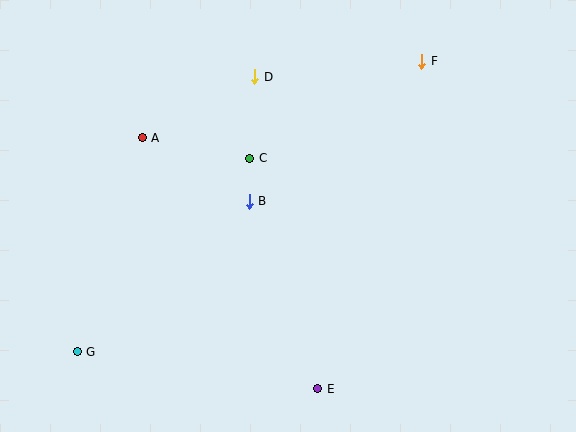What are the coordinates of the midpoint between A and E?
The midpoint between A and E is at (230, 263).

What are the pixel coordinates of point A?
Point A is at (142, 138).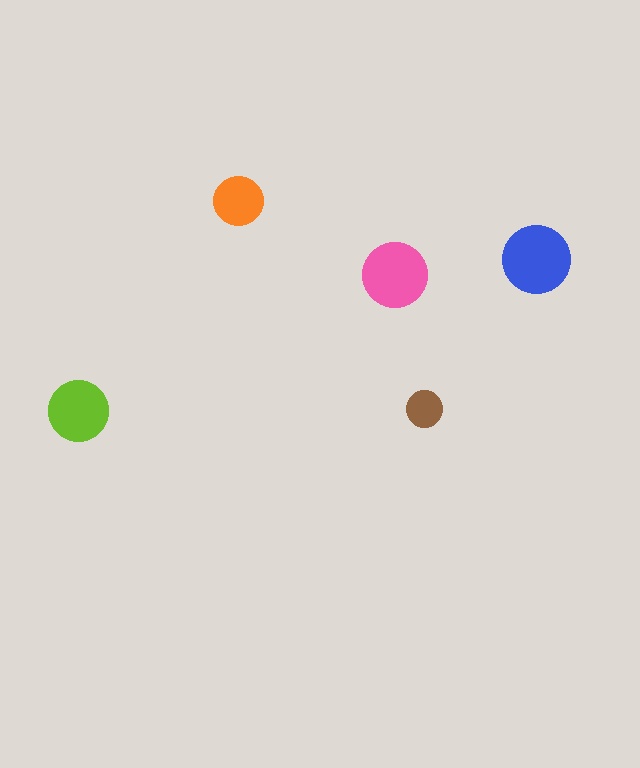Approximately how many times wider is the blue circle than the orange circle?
About 1.5 times wider.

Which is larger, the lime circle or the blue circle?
The blue one.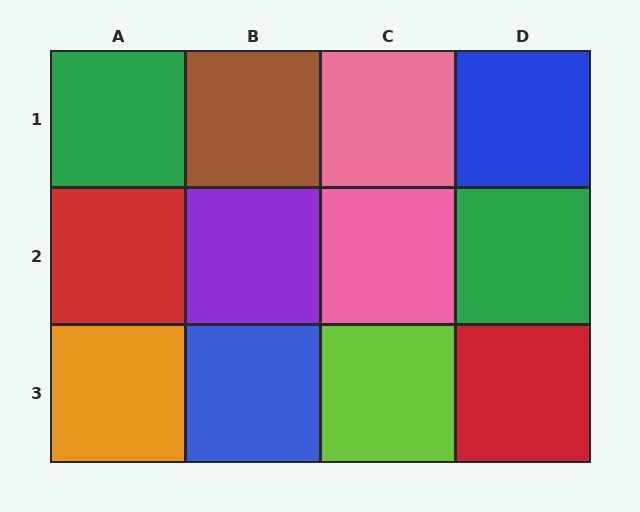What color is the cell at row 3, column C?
Lime.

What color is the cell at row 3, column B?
Blue.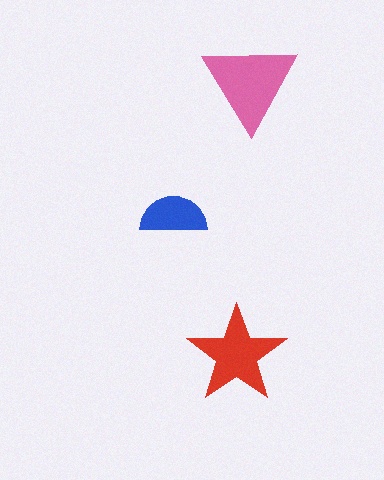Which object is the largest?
The pink triangle.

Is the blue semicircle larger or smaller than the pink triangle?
Smaller.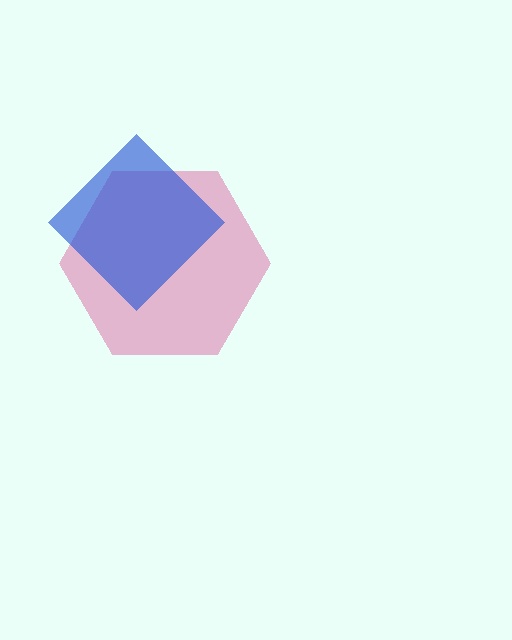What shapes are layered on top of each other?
The layered shapes are: a pink hexagon, a blue diamond.